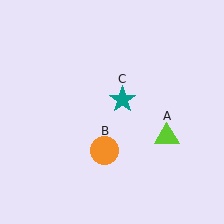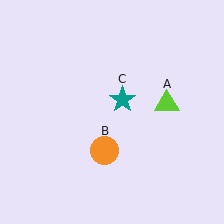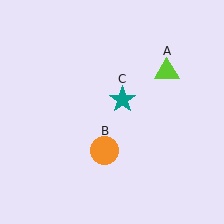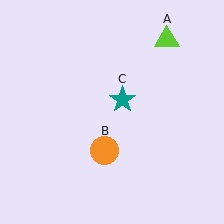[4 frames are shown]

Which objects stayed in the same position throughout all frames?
Orange circle (object B) and teal star (object C) remained stationary.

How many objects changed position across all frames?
1 object changed position: lime triangle (object A).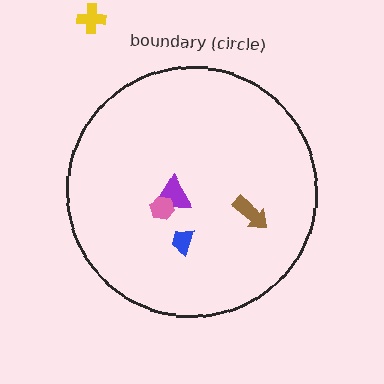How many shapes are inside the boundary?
4 inside, 1 outside.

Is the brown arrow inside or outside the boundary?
Inside.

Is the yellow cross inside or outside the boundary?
Outside.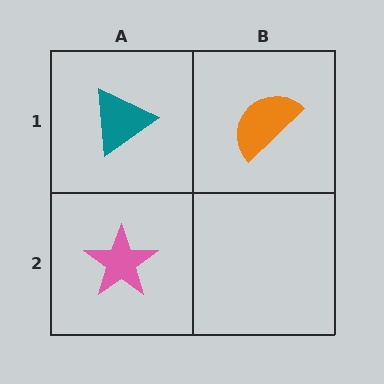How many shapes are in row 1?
2 shapes.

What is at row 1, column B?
An orange semicircle.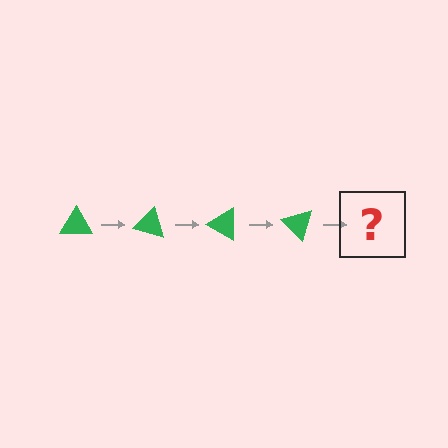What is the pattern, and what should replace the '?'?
The pattern is that the triangle rotates 15 degrees each step. The '?' should be a green triangle rotated 60 degrees.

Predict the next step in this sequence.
The next step is a green triangle rotated 60 degrees.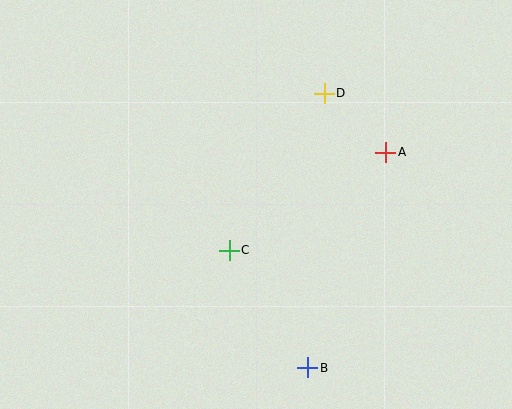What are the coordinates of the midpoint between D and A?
The midpoint between D and A is at (355, 123).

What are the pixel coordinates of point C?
Point C is at (229, 250).